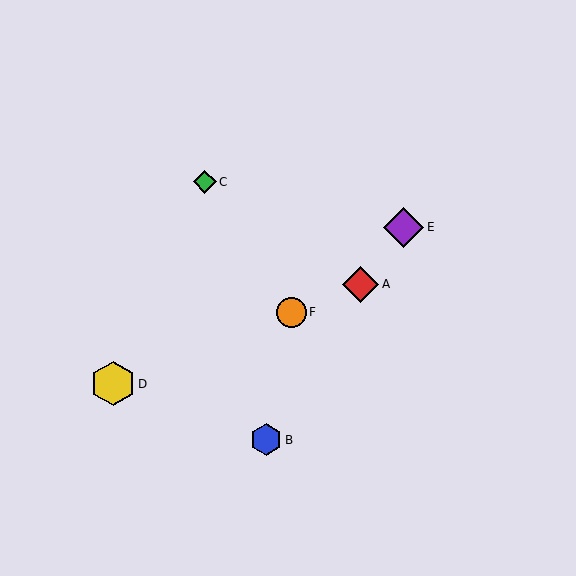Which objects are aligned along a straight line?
Objects A, D, F are aligned along a straight line.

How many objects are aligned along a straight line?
3 objects (A, D, F) are aligned along a straight line.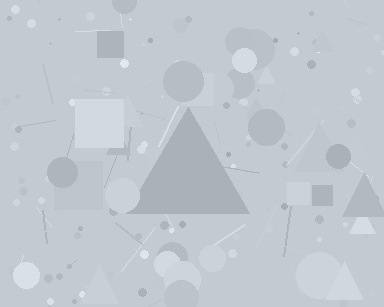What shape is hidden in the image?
A triangle is hidden in the image.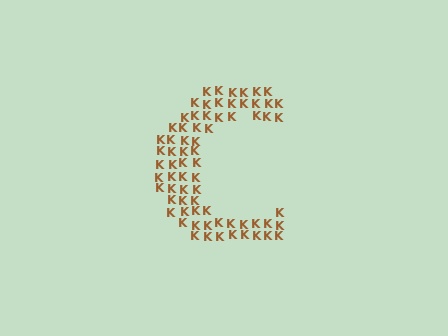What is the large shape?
The large shape is the letter C.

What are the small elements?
The small elements are letter K's.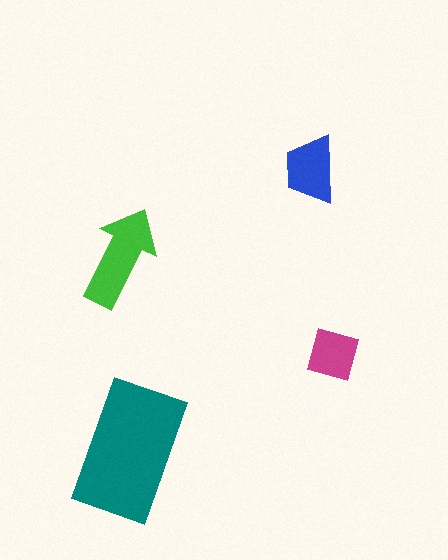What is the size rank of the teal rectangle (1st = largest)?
1st.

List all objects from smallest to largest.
The magenta square, the blue trapezoid, the green arrow, the teal rectangle.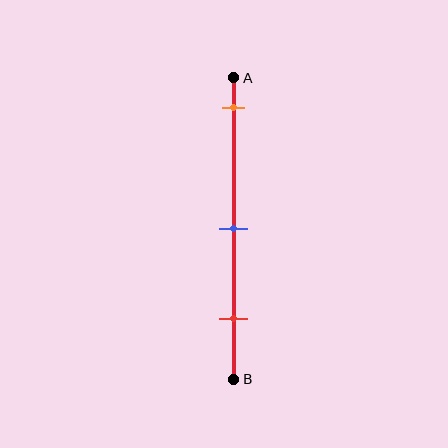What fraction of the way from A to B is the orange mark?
The orange mark is approximately 10% (0.1) of the way from A to B.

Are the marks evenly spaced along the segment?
Yes, the marks are approximately evenly spaced.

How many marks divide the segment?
There are 3 marks dividing the segment.